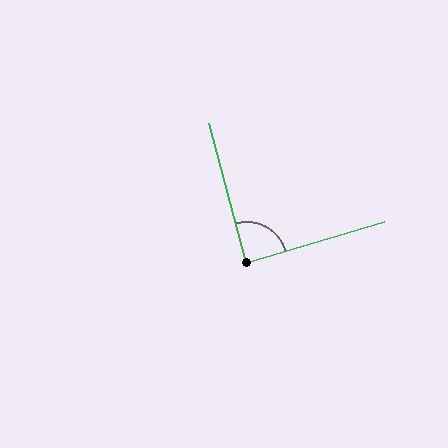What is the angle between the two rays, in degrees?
Approximately 89 degrees.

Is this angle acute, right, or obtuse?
It is approximately a right angle.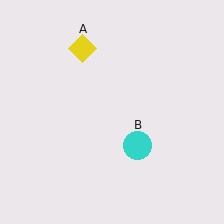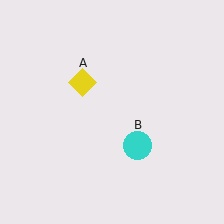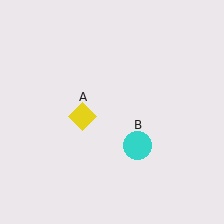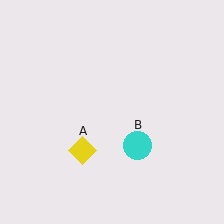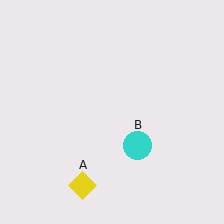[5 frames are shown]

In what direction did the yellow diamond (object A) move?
The yellow diamond (object A) moved down.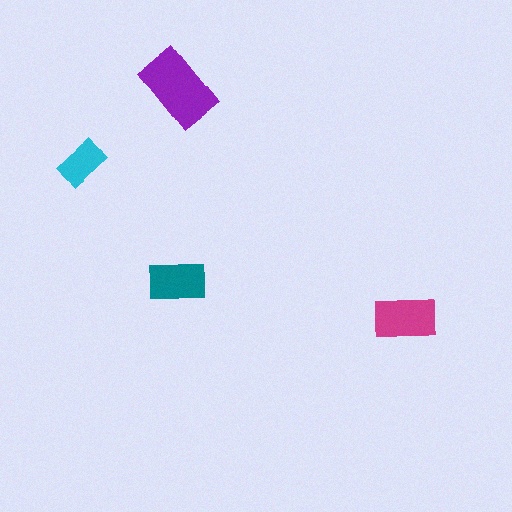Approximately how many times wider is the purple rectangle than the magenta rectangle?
About 1.5 times wider.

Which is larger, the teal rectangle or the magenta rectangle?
The magenta one.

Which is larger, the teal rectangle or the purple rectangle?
The purple one.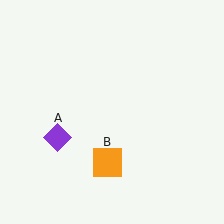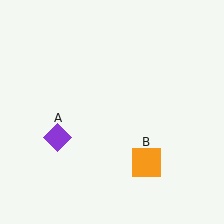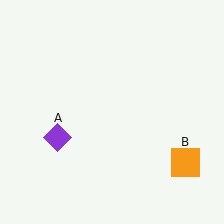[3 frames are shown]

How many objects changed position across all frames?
1 object changed position: orange square (object B).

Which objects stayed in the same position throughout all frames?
Purple diamond (object A) remained stationary.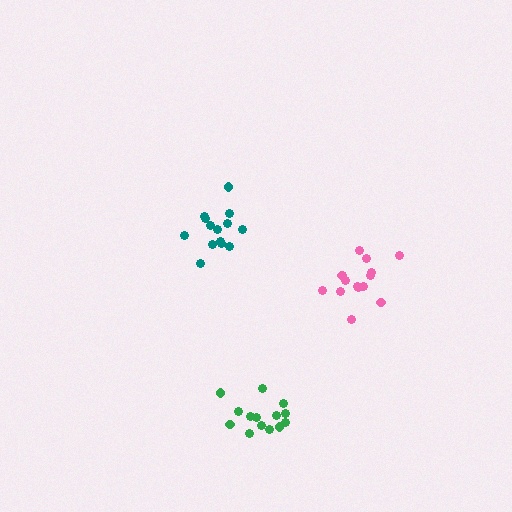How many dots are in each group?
Group 1: 14 dots, Group 2: 15 dots, Group 3: 14 dots (43 total).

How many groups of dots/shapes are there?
There are 3 groups.